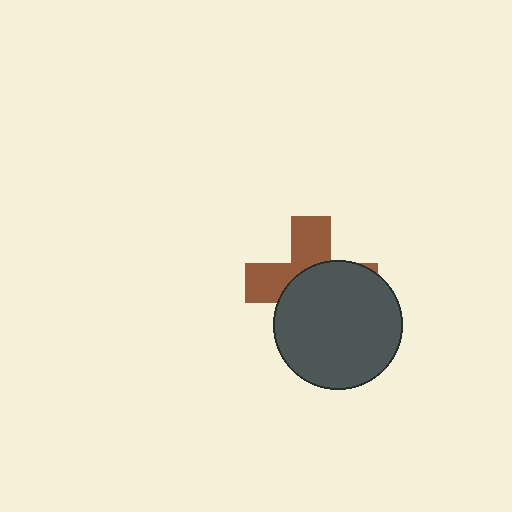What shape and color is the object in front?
The object in front is a dark gray circle.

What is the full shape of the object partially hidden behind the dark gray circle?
The partially hidden object is a brown cross.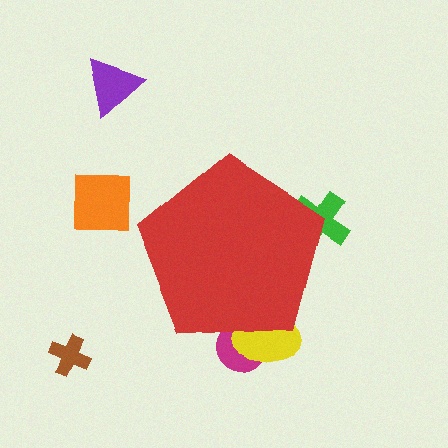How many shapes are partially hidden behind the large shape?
3 shapes are partially hidden.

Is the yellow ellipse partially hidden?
Yes, the yellow ellipse is partially hidden behind the red pentagon.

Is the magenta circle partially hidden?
Yes, the magenta circle is partially hidden behind the red pentagon.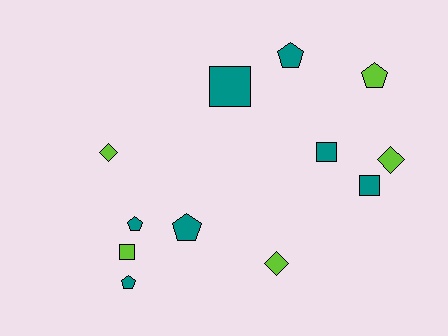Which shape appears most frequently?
Pentagon, with 5 objects.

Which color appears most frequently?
Teal, with 7 objects.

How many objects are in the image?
There are 12 objects.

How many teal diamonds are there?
There are no teal diamonds.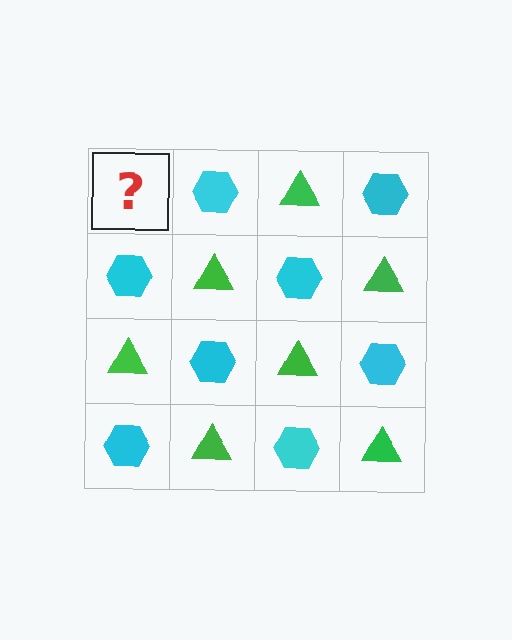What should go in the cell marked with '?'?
The missing cell should contain a green triangle.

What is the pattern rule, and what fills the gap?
The rule is that it alternates green triangle and cyan hexagon in a checkerboard pattern. The gap should be filled with a green triangle.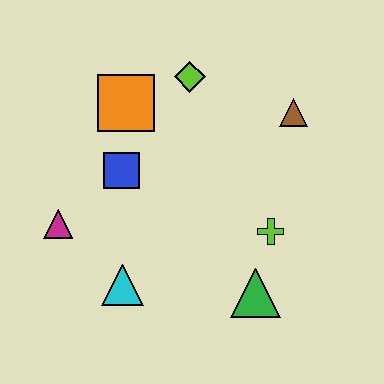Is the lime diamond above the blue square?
Yes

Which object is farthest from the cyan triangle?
The brown triangle is farthest from the cyan triangle.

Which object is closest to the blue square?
The orange square is closest to the blue square.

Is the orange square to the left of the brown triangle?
Yes